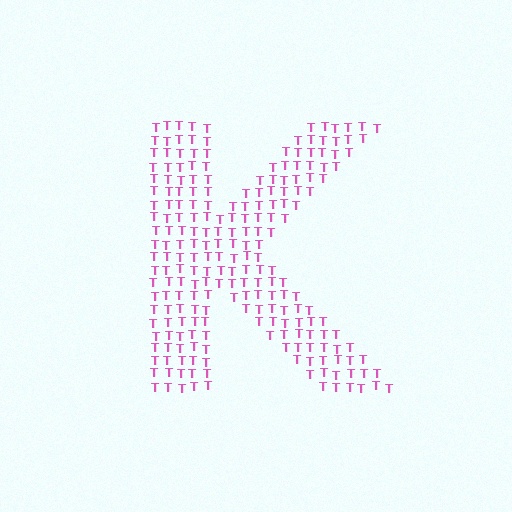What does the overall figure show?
The overall figure shows the letter K.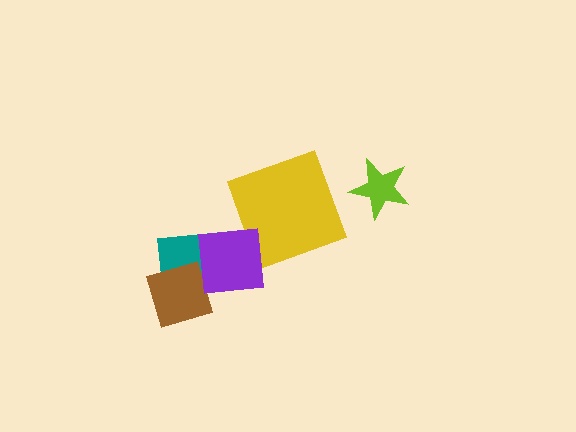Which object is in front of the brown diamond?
The purple square is in front of the brown diamond.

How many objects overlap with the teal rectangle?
2 objects overlap with the teal rectangle.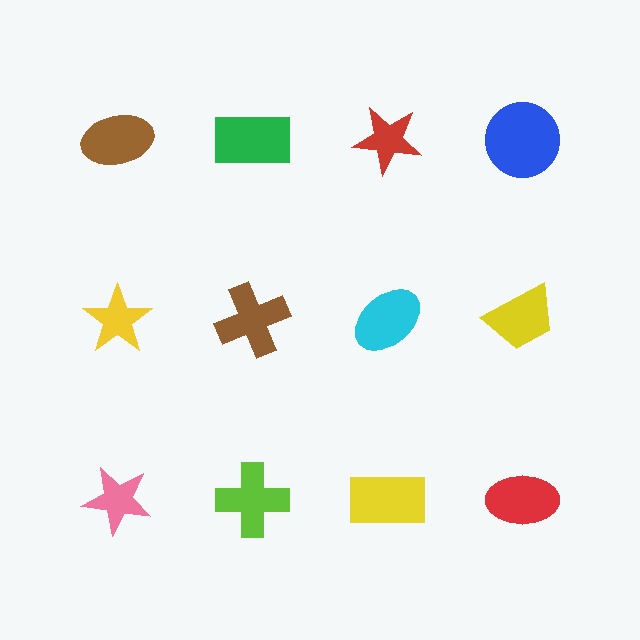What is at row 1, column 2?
A green rectangle.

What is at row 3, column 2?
A lime cross.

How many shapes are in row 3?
4 shapes.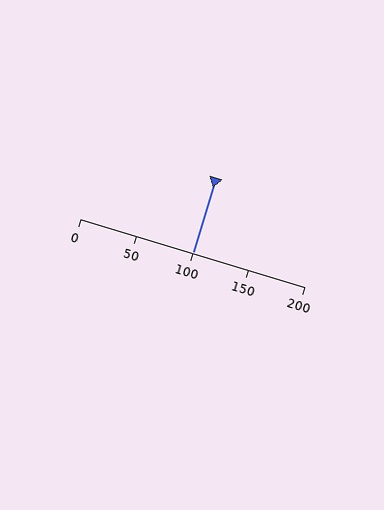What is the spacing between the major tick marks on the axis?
The major ticks are spaced 50 apart.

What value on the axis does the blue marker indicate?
The marker indicates approximately 100.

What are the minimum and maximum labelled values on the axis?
The axis runs from 0 to 200.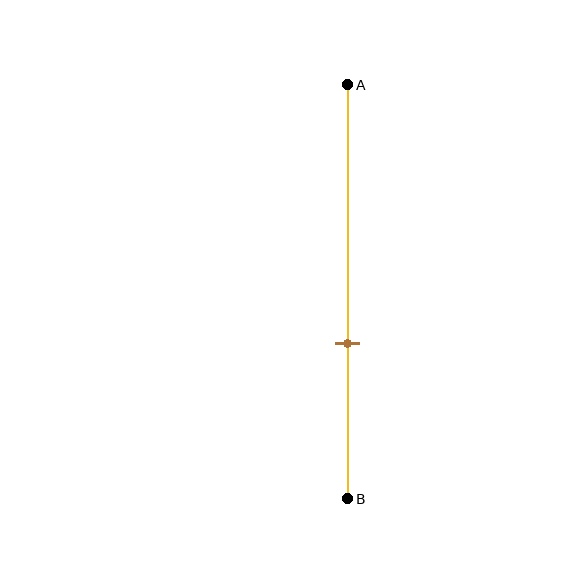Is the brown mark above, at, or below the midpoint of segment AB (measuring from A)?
The brown mark is below the midpoint of segment AB.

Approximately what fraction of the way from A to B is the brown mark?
The brown mark is approximately 65% of the way from A to B.